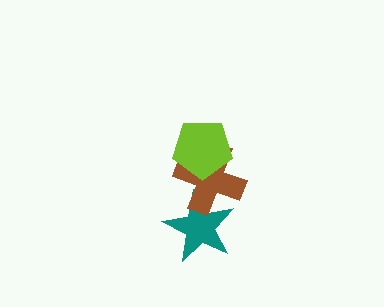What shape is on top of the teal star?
The brown cross is on top of the teal star.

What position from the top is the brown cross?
The brown cross is 2nd from the top.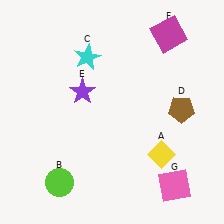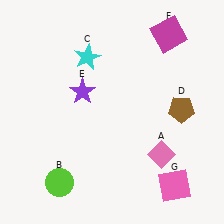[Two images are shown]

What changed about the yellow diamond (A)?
In Image 1, A is yellow. In Image 2, it changed to pink.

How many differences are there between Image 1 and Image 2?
There is 1 difference between the two images.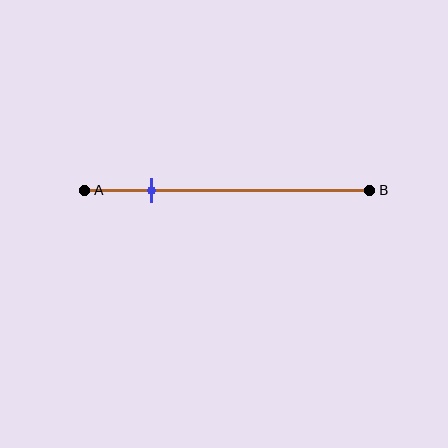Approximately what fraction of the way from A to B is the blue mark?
The blue mark is approximately 25% of the way from A to B.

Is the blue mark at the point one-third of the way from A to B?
No, the mark is at about 25% from A, not at the 33% one-third point.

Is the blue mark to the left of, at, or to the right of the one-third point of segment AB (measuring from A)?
The blue mark is to the left of the one-third point of segment AB.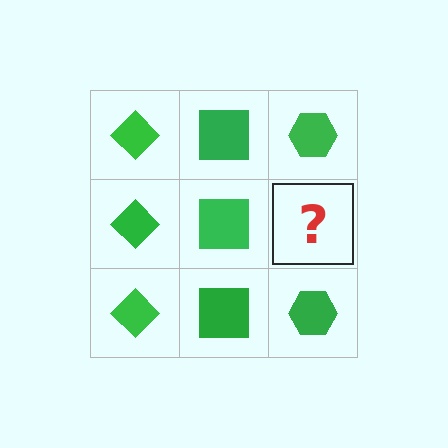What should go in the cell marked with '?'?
The missing cell should contain a green hexagon.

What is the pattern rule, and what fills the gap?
The rule is that each column has a consistent shape. The gap should be filled with a green hexagon.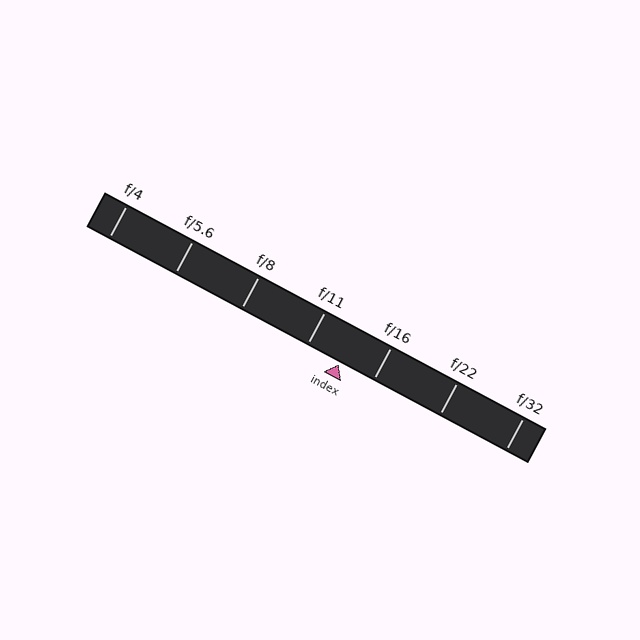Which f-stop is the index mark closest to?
The index mark is closest to f/16.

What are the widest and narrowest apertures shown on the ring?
The widest aperture shown is f/4 and the narrowest is f/32.